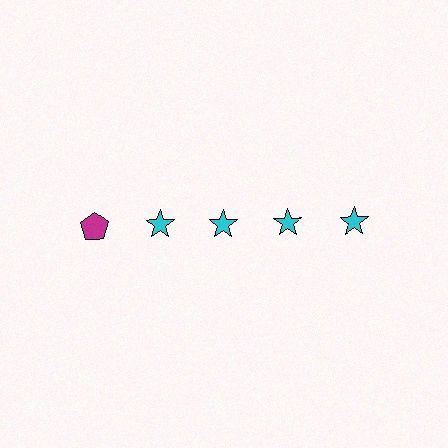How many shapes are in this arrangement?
There are 5 shapes arranged in a grid pattern.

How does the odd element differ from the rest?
It differs in both color (magenta instead of cyan) and shape (pentagon instead of star).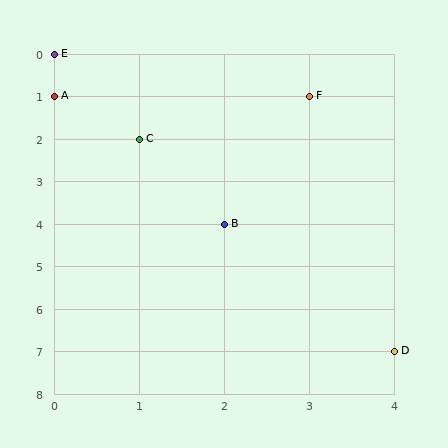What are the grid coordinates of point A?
Point A is at grid coordinates (0, 1).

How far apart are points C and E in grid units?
Points C and E are 1 column and 2 rows apart (about 2.2 grid units diagonally).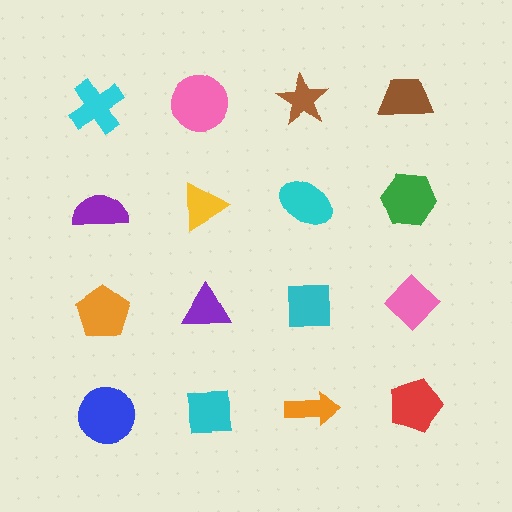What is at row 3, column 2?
A purple triangle.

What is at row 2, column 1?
A purple semicircle.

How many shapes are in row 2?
4 shapes.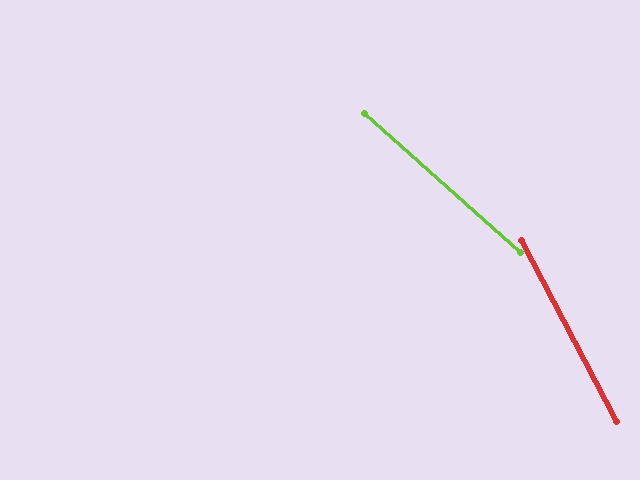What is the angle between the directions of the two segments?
Approximately 21 degrees.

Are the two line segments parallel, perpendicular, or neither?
Neither parallel nor perpendicular — they differ by about 21°.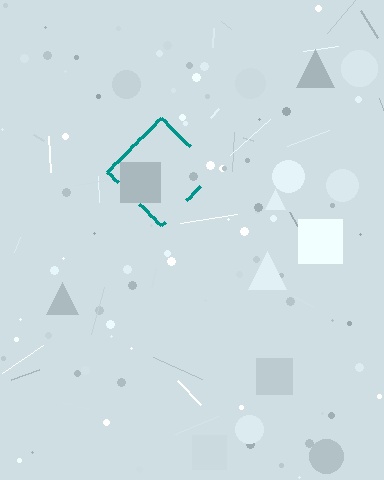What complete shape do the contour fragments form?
The contour fragments form a diamond.